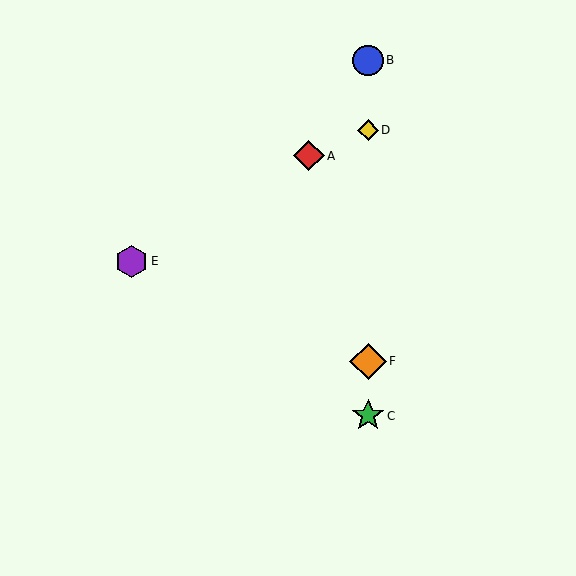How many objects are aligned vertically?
4 objects (B, C, D, F) are aligned vertically.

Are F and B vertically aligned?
Yes, both are at x≈368.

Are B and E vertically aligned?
No, B is at x≈368 and E is at x≈131.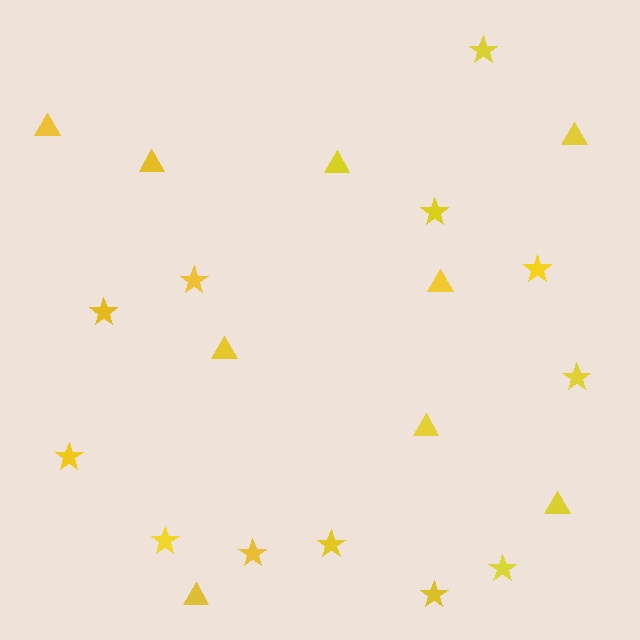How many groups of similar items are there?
There are 2 groups: one group of triangles (9) and one group of stars (12).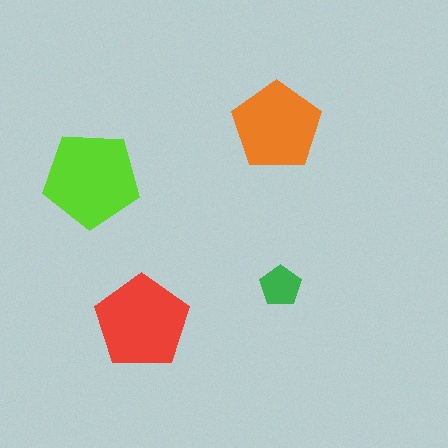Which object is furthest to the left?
The lime pentagon is leftmost.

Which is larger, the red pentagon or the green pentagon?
The red one.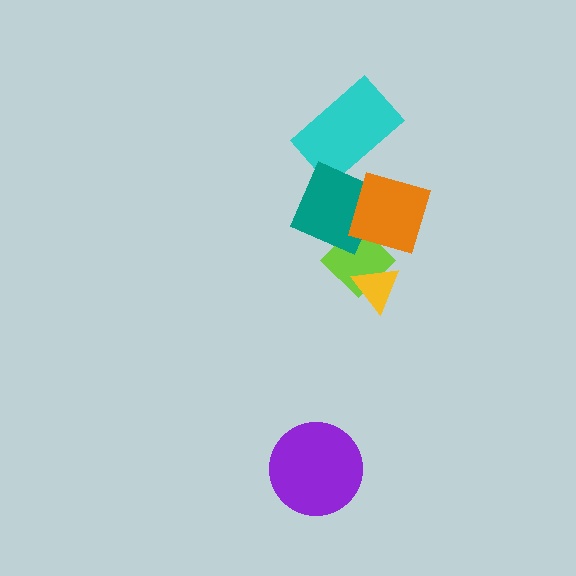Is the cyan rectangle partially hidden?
Yes, it is partially covered by another shape.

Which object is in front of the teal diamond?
The orange diamond is in front of the teal diamond.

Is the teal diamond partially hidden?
Yes, it is partially covered by another shape.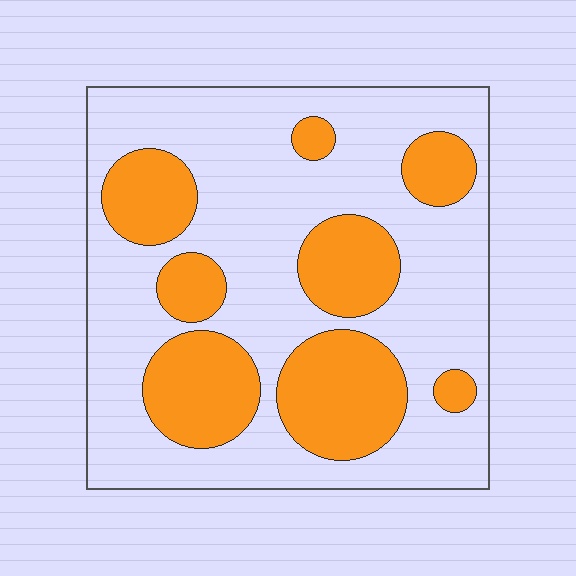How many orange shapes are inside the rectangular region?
8.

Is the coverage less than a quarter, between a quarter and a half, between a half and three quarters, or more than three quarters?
Between a quarter and a half.